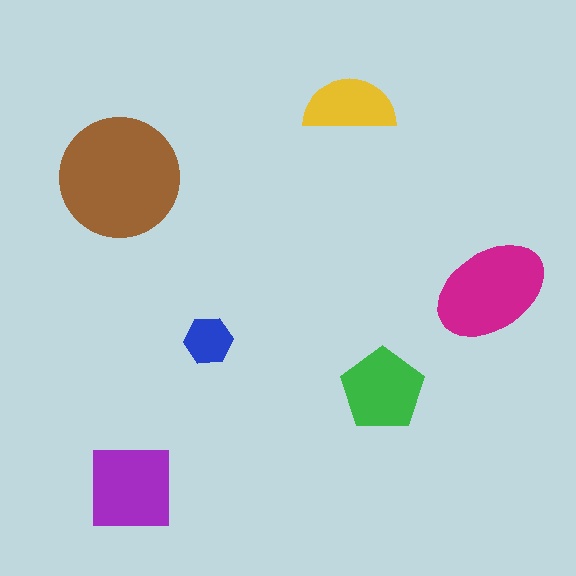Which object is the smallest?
The blue hexagon.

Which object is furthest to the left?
The brown circle is leftmost.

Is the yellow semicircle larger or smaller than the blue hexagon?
Larger.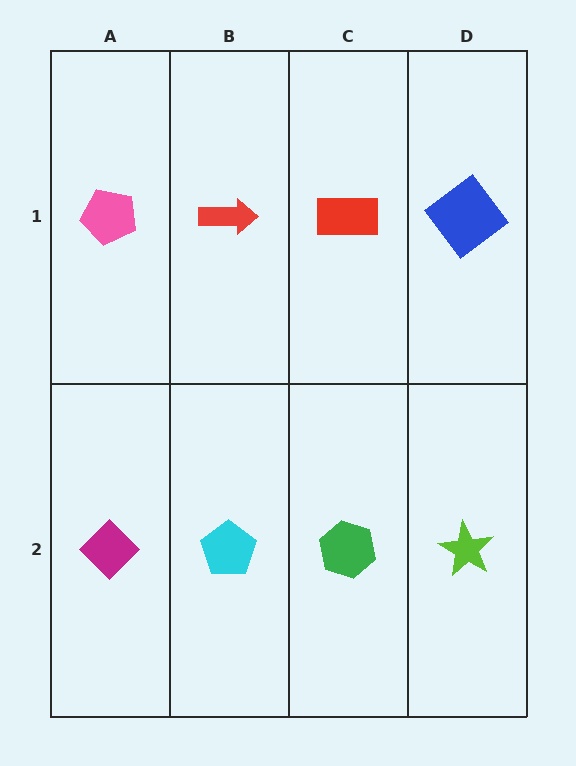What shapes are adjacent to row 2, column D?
A blue diamond (row 1, column D), a green hexagon (row 2, column C).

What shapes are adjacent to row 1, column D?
A lime star (row 2, column D), a red rectangle (row 1, column C).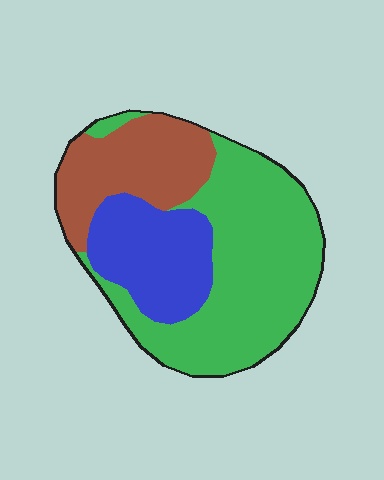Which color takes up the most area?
Green, at roughly 50%.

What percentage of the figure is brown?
Brown takes up between a sixth and a third of the figure.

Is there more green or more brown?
Green.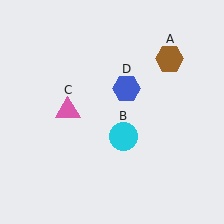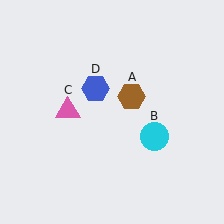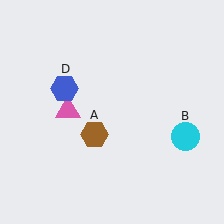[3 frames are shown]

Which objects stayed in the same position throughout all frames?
Pink triangle (object C) remained stationary.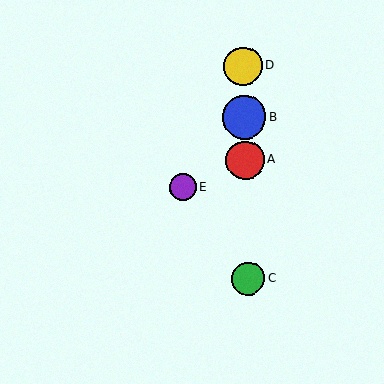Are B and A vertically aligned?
Yes, both are at x≈244.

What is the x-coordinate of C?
Object C is at x≈248.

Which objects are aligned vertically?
Objects A, B, C, D are aligned vertically.